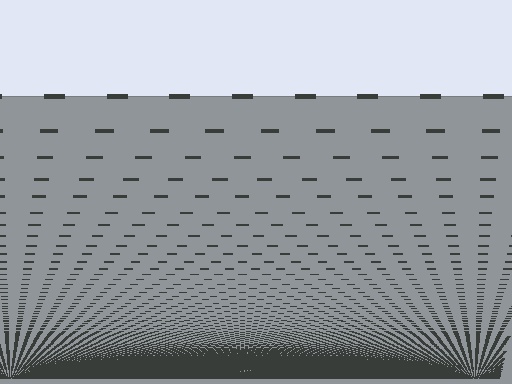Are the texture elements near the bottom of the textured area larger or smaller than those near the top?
Smaller. The gradient is inverted — elements near the bottom are smaller and denser.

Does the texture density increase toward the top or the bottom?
Density increases toward the bottom.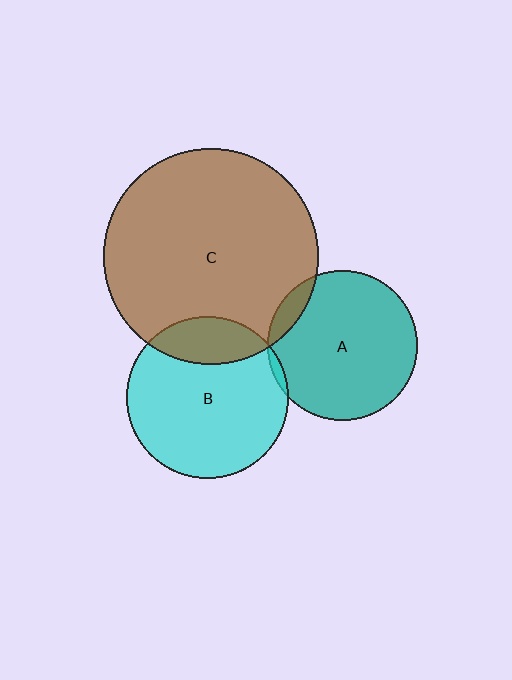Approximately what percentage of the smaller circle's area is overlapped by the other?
Approximately 10%.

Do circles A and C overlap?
Yes.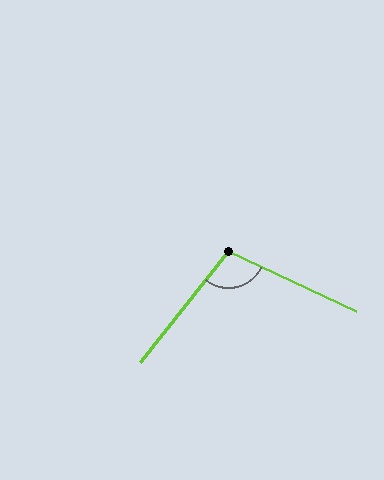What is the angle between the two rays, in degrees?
Approximately 103 degrees.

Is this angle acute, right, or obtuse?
It is obtuse.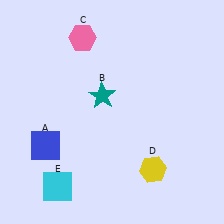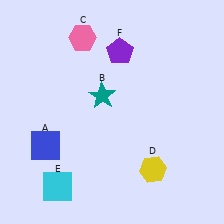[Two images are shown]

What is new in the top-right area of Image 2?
A purple pentagon (F) was added in the top-right area of Image 2.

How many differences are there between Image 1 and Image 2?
There is 1 difference between the two images.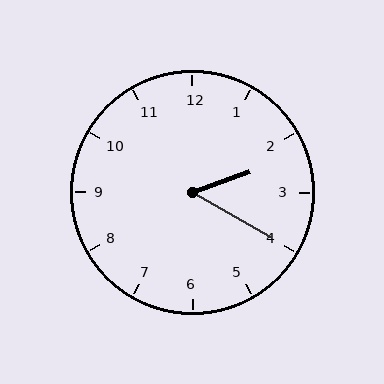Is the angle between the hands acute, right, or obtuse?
It is acute.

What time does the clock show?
2:20.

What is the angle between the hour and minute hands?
Approximately 50 degrees.